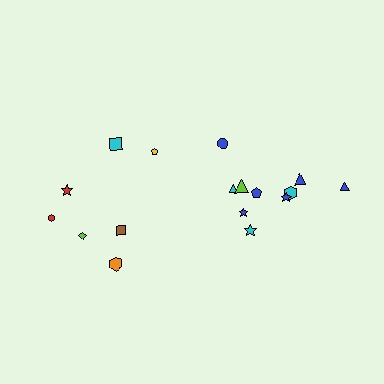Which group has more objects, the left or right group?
The right group.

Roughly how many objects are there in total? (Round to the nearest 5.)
Roughly 15 objects in total.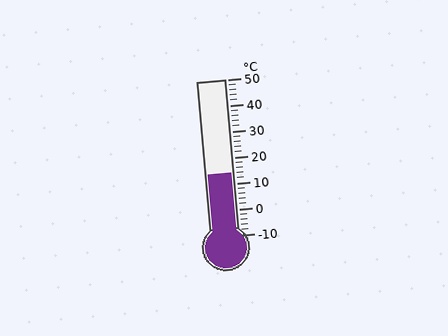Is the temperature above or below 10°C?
The temperature is above 10°C.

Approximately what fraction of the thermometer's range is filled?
The thermometer is filled to approximately 40% of its range.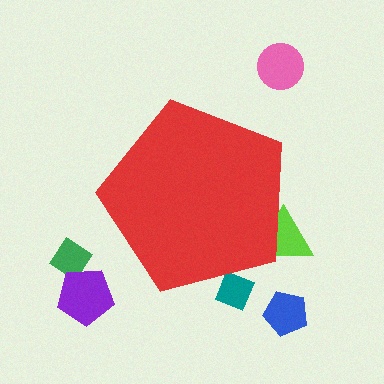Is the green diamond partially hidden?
No, the green diamond is fully visible.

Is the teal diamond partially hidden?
Yes, the teal diamond is partially hidden behind the red pentagon.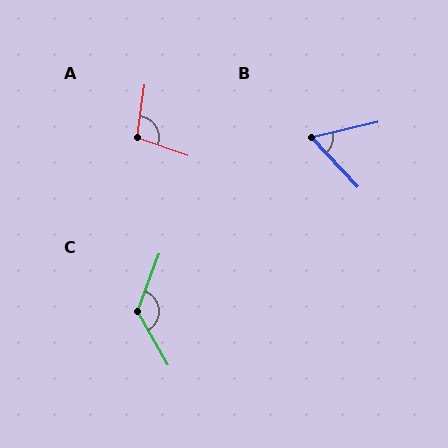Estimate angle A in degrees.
Approximately 100 degrees.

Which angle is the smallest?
B, at approximately 60 degrees.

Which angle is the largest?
C, at approximately 131 degrees.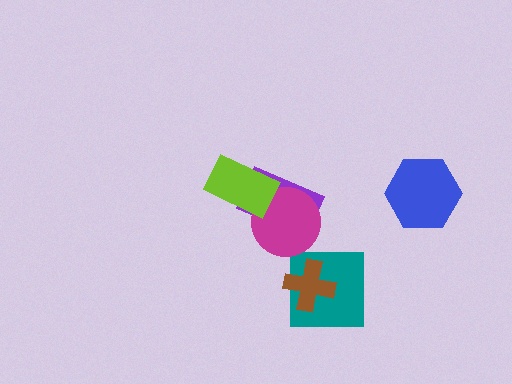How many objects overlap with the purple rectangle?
2 objects overlap with the purple rectangle.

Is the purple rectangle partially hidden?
Yes, it is partially covered by another shape.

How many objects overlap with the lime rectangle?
2 objects overlap with the lime rectangle.